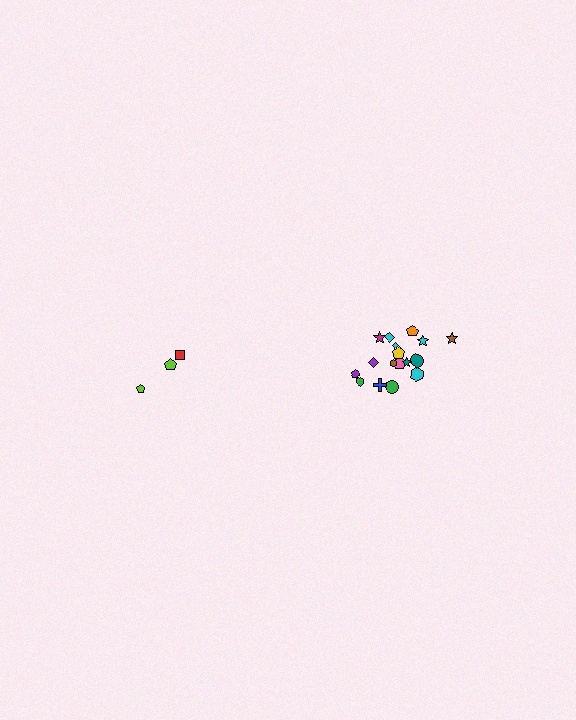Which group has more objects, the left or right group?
The right group.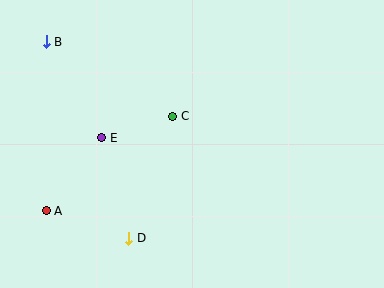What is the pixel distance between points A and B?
The distance between A and B is 169 pixels.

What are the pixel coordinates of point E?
Point E is at (102, 138).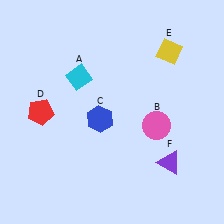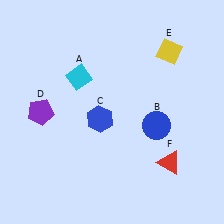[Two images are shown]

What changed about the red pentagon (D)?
In Image 1, D is red. In Image 2, it changed to purple.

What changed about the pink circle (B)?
In Image 1, B is pink. In Image 2, it changed to blue.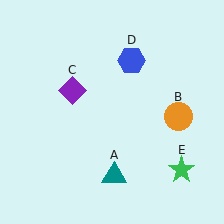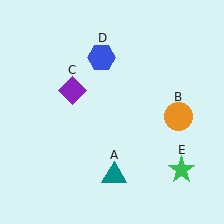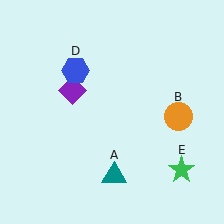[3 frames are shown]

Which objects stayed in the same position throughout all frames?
Teal triangle (object A) and orange circle (object B) and purple diamond (object C) and green star (object E) remained stationary.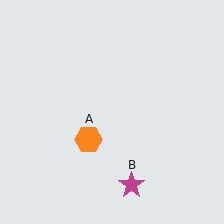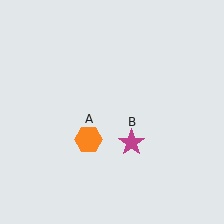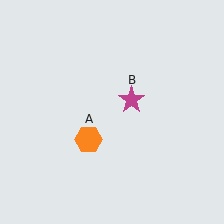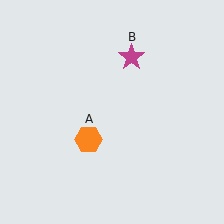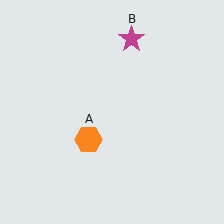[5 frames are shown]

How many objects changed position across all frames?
1 object changed position: magenta star (object B).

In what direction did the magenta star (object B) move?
The magenta star (object B) moved up.